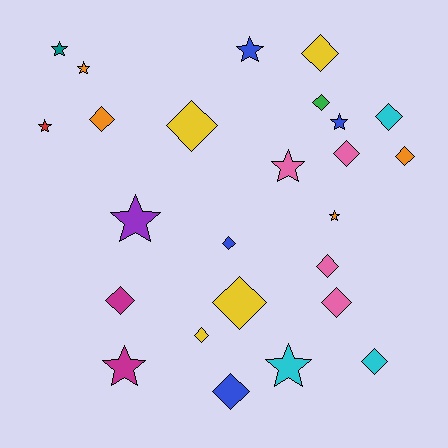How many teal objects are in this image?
There is 1 teal object.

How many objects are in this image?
There are 25 objects.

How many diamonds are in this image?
There are 15 diamonds.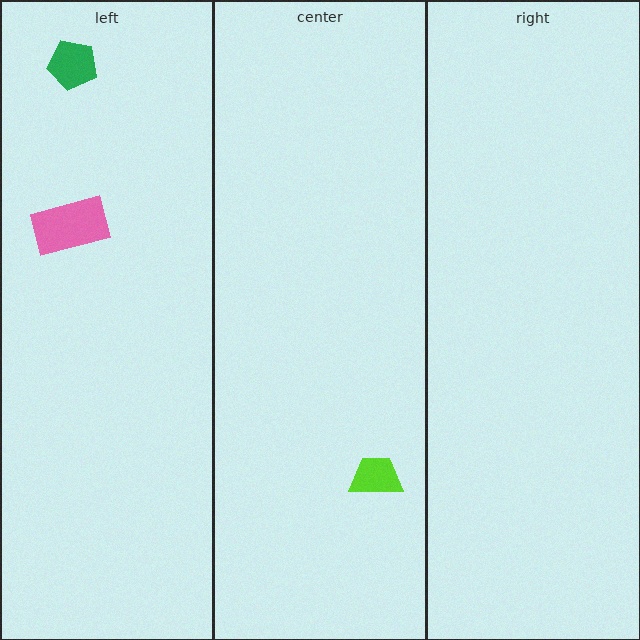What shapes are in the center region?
The lime trapezoid.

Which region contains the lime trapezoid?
The center region.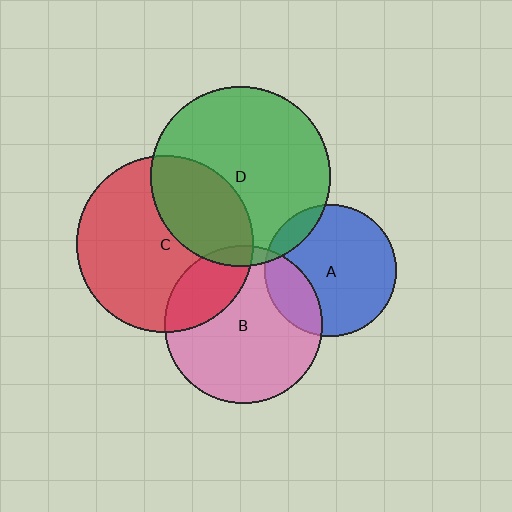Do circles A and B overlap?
Yes.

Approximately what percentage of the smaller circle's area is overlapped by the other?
Approximately 20%.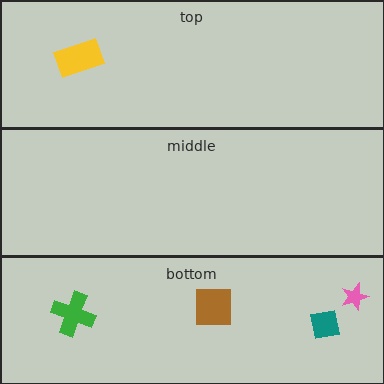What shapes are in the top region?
The yellow rectangle.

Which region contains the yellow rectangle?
The top region.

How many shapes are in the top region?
1.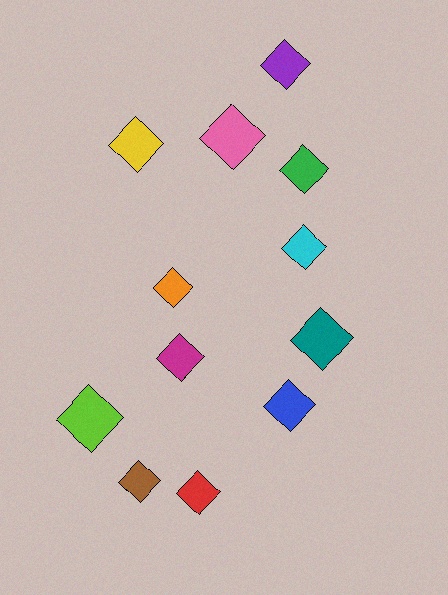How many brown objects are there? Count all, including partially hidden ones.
There is 1 brown object.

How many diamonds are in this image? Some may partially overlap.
There are 12 diamonds.